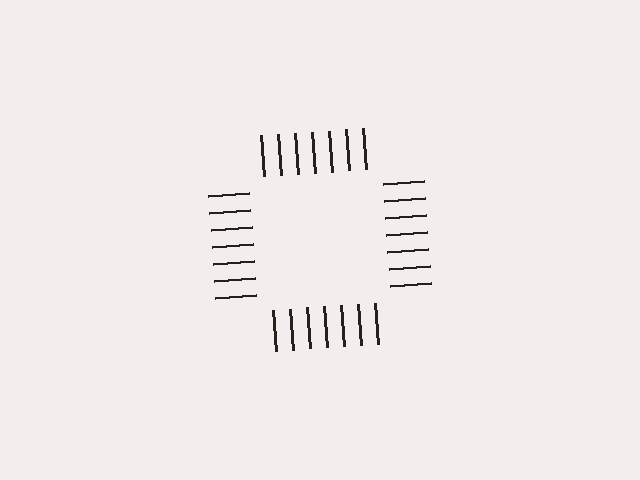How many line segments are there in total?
28 — 7 along each of the 4 edges.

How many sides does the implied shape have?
4 sides — the line-ends trace a square.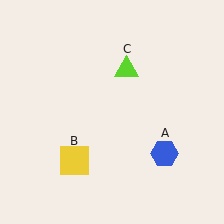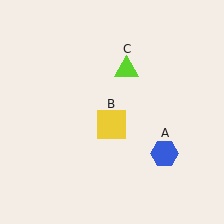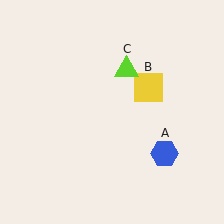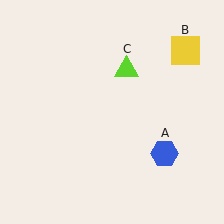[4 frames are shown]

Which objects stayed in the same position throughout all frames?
Blue hexagon (object A) and lime triangle (object C) remained stationary.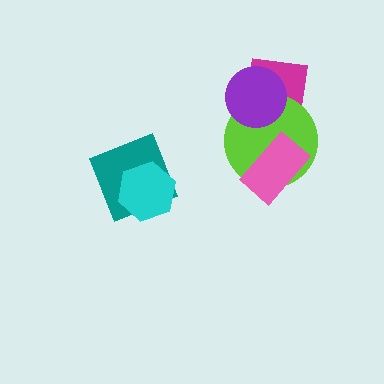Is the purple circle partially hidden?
No, no other shape covers it.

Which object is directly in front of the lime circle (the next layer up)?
The pink rectangle is directly in front of the lime circle.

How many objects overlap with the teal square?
1 object overlaps with the teal square.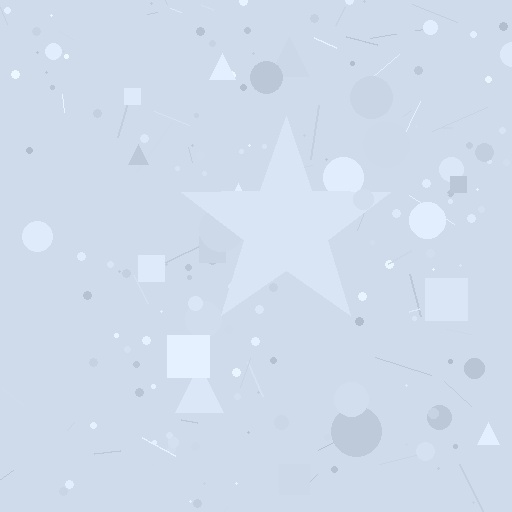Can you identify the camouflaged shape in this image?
The camouflaged shape is a star.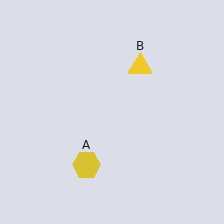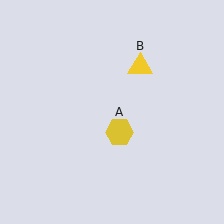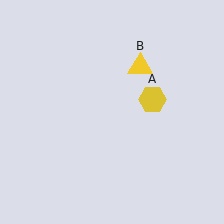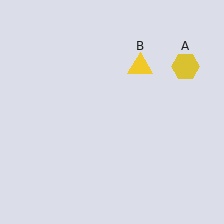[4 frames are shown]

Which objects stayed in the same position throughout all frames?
Yellow triangle (object B) remained stationary.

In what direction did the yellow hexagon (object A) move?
The yellow hexagon (object A) moved up and to the right.